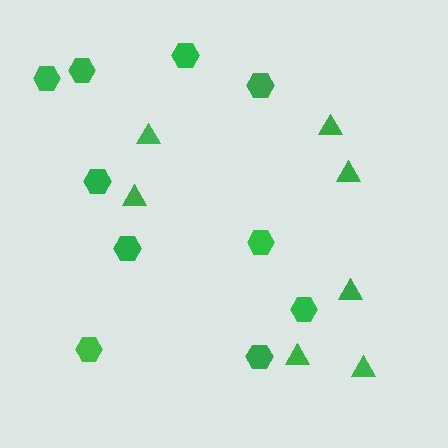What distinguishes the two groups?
There are 2 groups: one group of hexagons (10) and one group of triangles (7).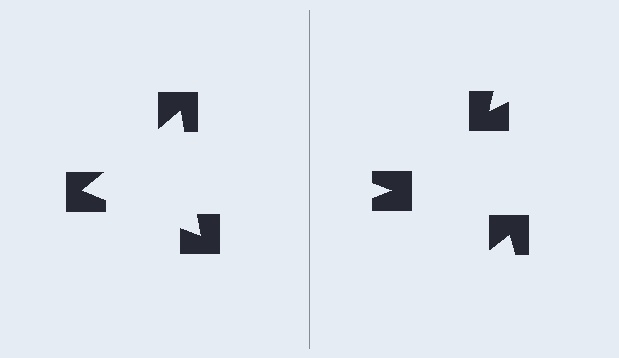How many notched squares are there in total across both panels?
6 — 3 on each side.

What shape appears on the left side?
An illusory triangle.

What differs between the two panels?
The notched squares are positioned identically on both sides; only the wedge orientations differ. On the left they align to a triangle; on the right they are misaligned.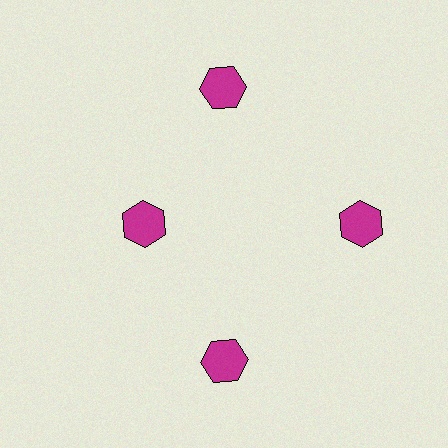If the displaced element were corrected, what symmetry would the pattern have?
It would have 4-fold rotational symmetry — the pattern would map onto itself every 90 degrees.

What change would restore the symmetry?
The symmetry would be restored by moving it outward, back onto the ring so that all 4 hexagons sit at equal angles and equal distance from the center.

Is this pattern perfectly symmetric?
No. The 4 magenta hexagons are arranged in a ring, but one element near the 9 o'clock position is pulled inward toward the center, breaking the 4-fold rotational symmetry.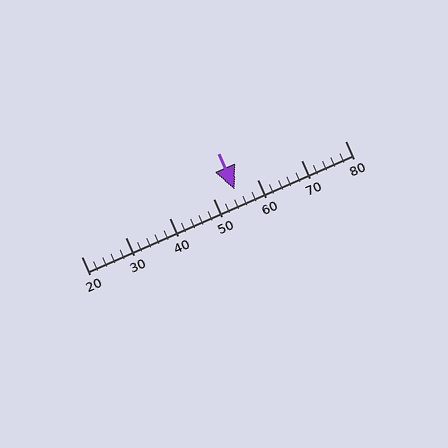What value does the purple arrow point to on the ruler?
The purple arrow points to approximately 55.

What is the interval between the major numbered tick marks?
The major tick marks are spaced 10 units apart.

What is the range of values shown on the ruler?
The ruler shows values from 20 to 80.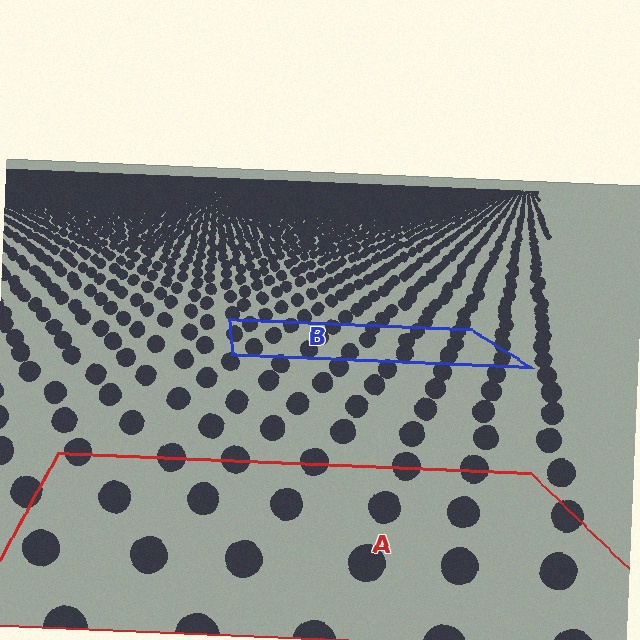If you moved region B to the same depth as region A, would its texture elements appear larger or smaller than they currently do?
They would appear larger. At a closer depth, the same texture elements are projected at a bigger on-screen size.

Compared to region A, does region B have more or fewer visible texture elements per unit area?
Region B has more texture elements per unit area — they are packed more densely because it is farther away.